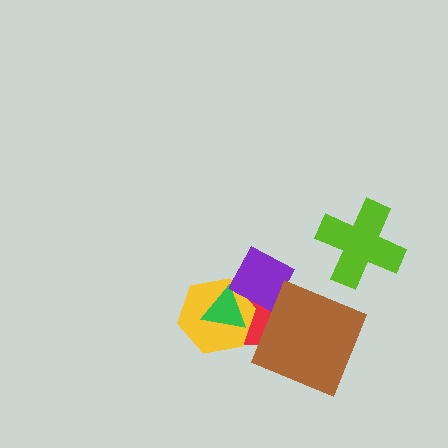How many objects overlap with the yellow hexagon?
3 objects overlap with the yellow hexagon.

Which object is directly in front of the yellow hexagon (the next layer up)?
The green triangle is directly in front of the yellow hexagon.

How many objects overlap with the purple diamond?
3 objects overlap with the purple diamond.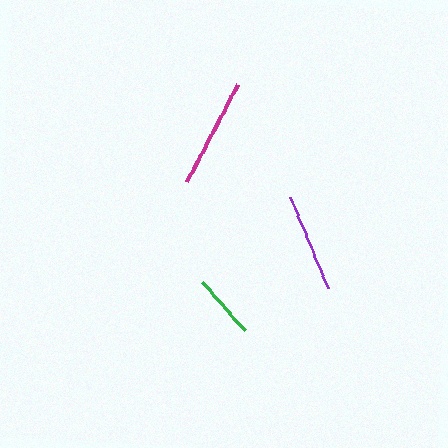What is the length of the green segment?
The green segment is approximately 65 pixels long.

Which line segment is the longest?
The magenta line is the longest at approximately 110 pixels.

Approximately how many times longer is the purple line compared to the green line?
The purple line is approximately 1.5 times the length of the green line.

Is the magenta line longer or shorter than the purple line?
The magenta line is longer than the purple line.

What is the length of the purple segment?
The purple segment is approximately 98 pixels long.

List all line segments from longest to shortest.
From longest to shortest: magenta, purple, green.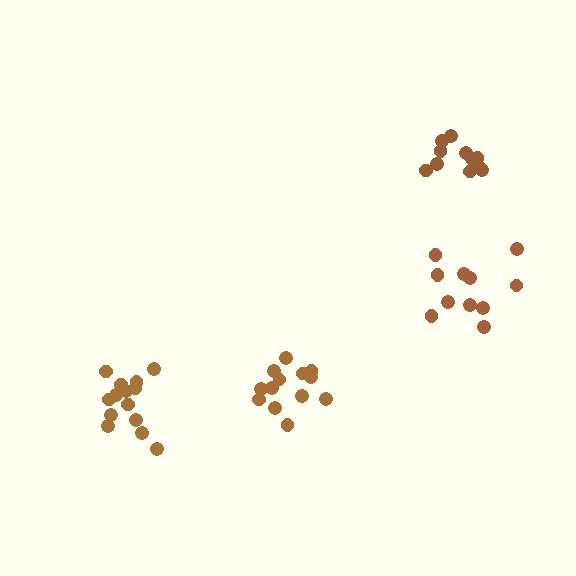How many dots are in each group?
Group 1: 13 dots, Group 2: 11 dots, Group 3: 14 dots, Group 4: 11 dots (49 total).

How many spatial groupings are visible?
There are 4 spatial groupings.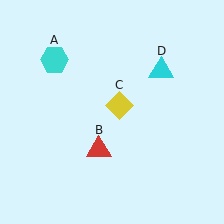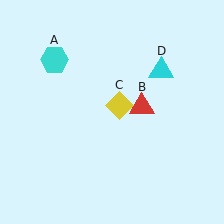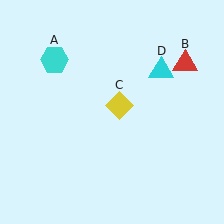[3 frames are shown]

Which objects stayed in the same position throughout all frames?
Cyan hexagon (object A) and yellow diamond (object C) and cyan triangle (object D) remained stationary.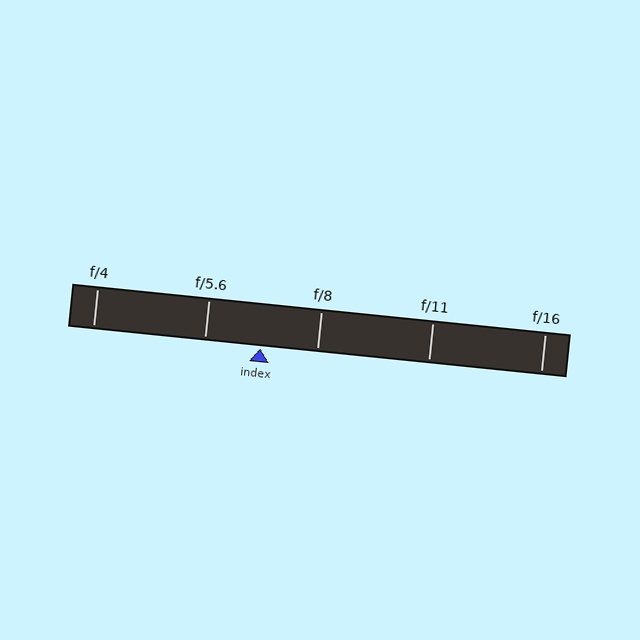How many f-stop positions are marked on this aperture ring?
There are 5 f-stop positions marked.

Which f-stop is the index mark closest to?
The index mark is closest to f/5.6.